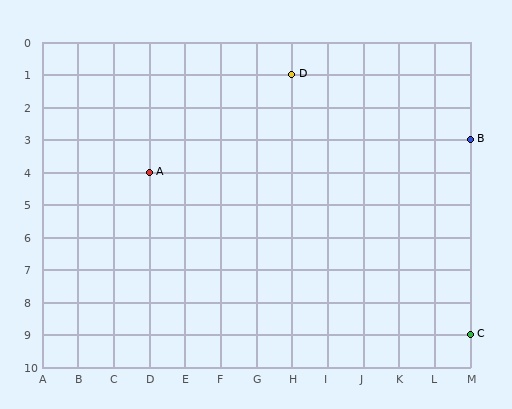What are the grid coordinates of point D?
Point D is at grid coordinates (H, 1).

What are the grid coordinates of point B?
Point B is at grid coordinates (M, 3).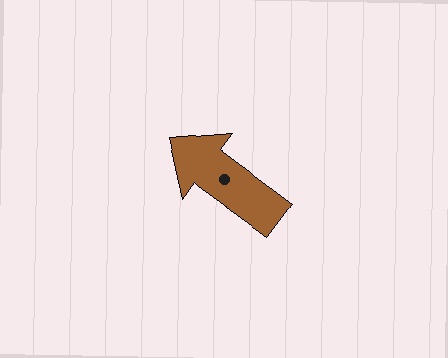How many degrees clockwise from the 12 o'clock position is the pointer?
Approximately 306 degrees.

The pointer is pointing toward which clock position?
Roughly 10 o'clock.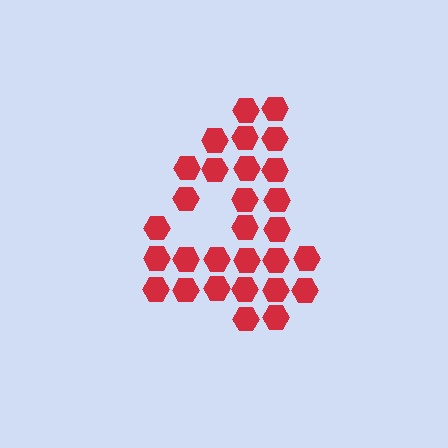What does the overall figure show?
The overall figure shows the digit 4.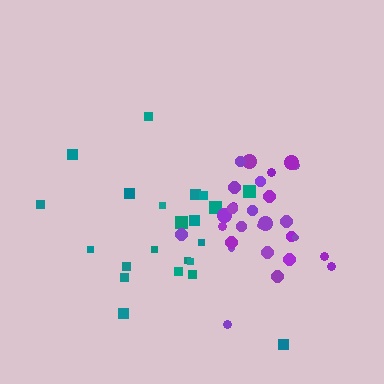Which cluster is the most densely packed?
Purple.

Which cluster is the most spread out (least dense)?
Teal.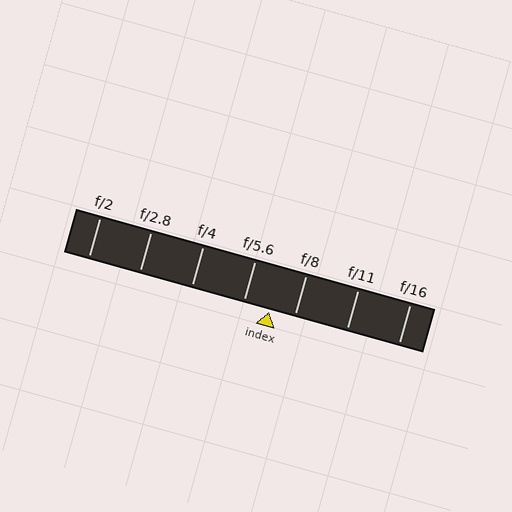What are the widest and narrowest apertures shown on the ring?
The widest aperture shown is f/2 and the narrowest is f/16.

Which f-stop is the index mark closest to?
The index mark is closest to f/8.